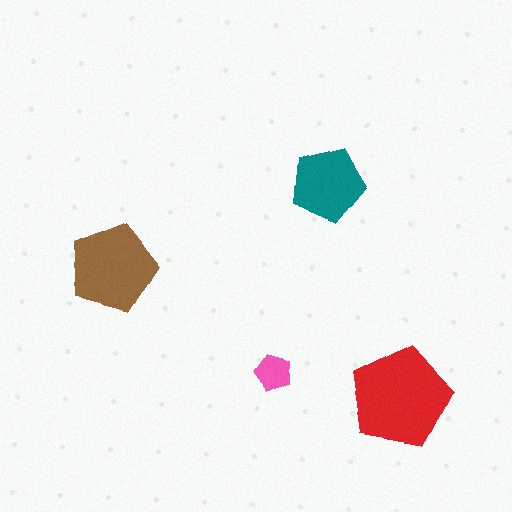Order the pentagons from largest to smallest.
the red one, the brown one, the teal one, the pink one.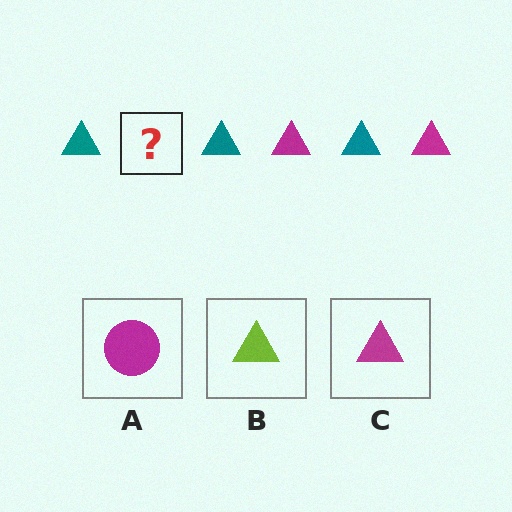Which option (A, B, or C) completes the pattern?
C.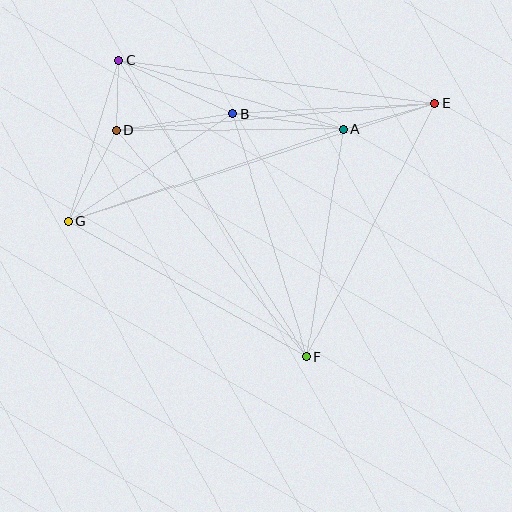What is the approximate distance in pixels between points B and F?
The distance between B and F is approximately 255 pixels.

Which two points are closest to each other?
Points C and D are closest to each other.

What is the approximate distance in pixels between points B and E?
The distance between B and E is approximately 202 pixels.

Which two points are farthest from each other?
Points E and G are farthest from each other.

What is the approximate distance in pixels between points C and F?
The distance between C and F is approximately 351 pixels.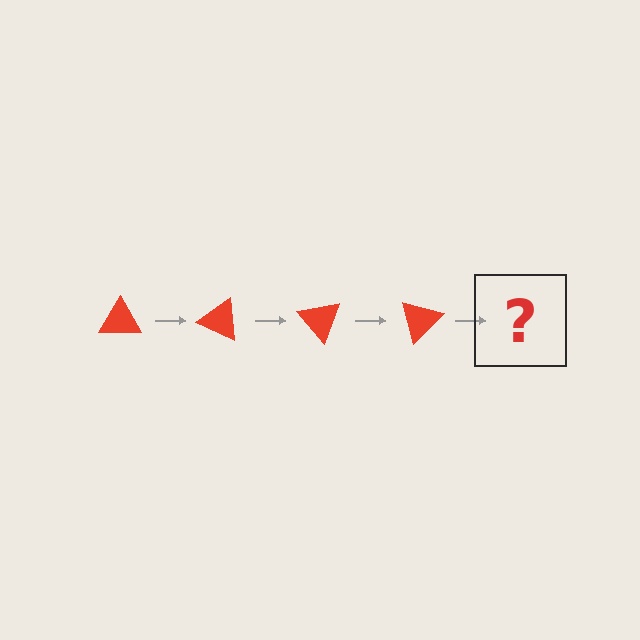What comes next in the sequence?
The next element should be a red triangle rotated 100 degrees.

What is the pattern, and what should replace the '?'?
The pattern is that the triangle rotates 25 degrees each step. The '?' should be a red triangle rotated 100 degrees.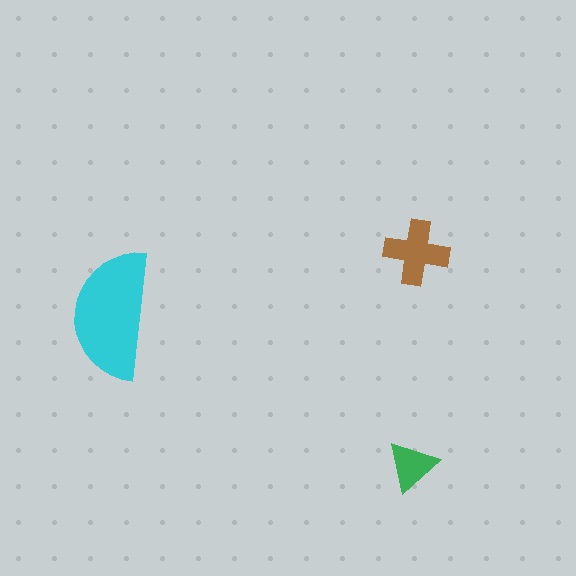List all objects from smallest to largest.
The green triangle, the brown cross, the cyan semicircle.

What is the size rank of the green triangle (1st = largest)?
3rd.